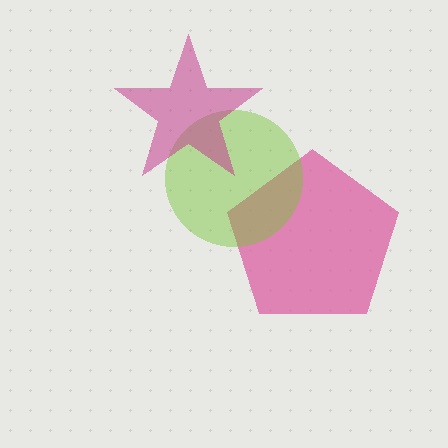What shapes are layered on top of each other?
The layered shapes are: a pink pentagon, a lime circle, a magenta star.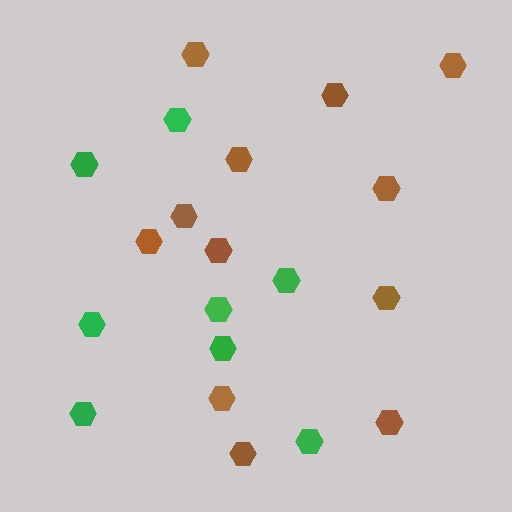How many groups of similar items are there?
There are 2 groups: one group of green hexagons (8) and one group of brown hexagons (12).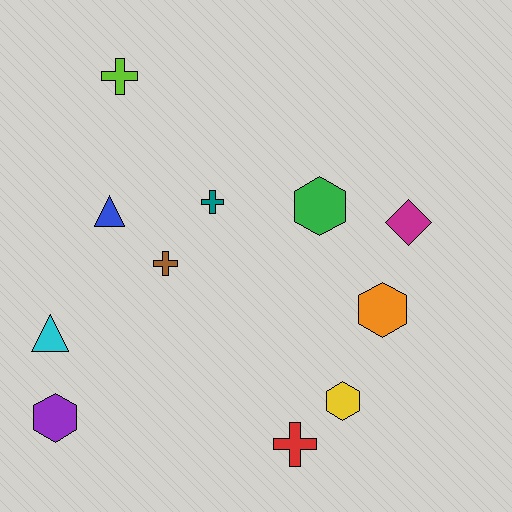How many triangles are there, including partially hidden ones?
There are 2 triangles.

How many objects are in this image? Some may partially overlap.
There are 11 objects.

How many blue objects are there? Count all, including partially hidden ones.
There is 1 blue object.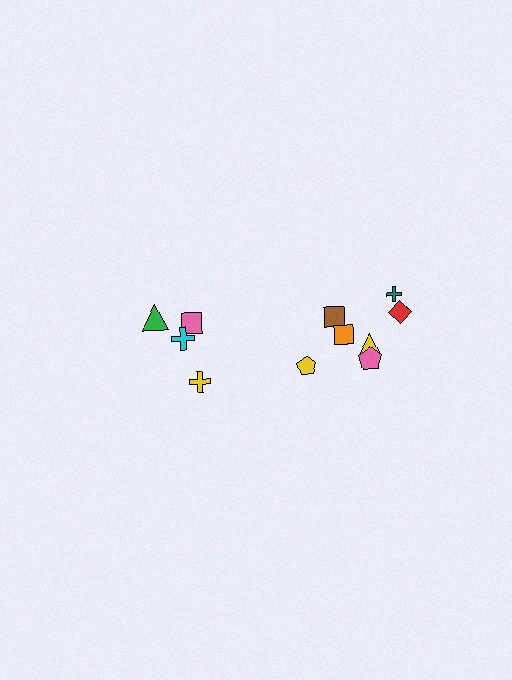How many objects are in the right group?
There are 7 objects.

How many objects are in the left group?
There are 4 objects.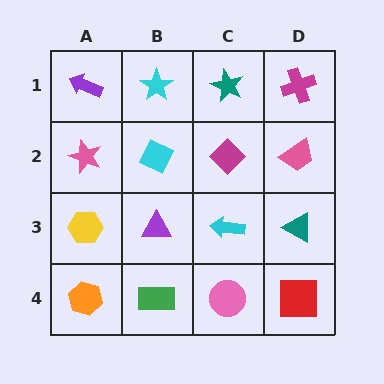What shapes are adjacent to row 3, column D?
A pink trapezoid (row 2, column D), a red square (row 4, column D), a cyan arrow (row 3, column C).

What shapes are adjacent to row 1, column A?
A pink star (row 2, column A), a cyan star (row 1, column B).